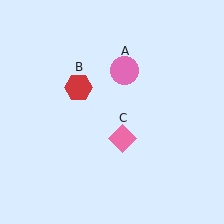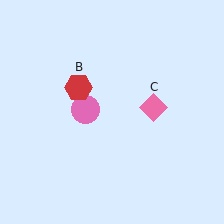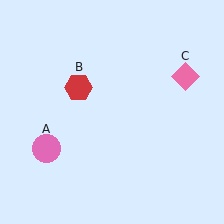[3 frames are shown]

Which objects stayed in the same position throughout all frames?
Red hexagon (object B) remained stationary.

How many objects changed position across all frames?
2 objects changed position: pink circle (object A), pink diamond (object C).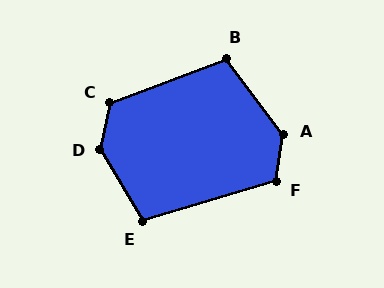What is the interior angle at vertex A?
Approximately 134 degrees (obtuse).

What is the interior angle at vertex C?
Approximately 122 degrees (obtuse).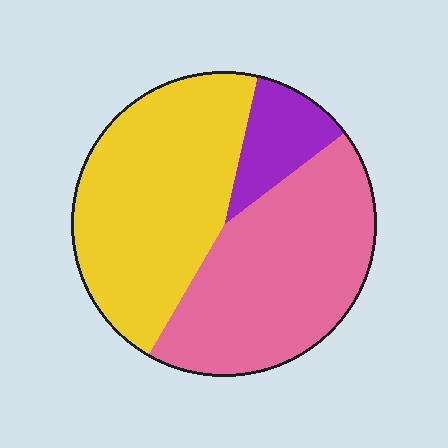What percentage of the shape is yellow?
Yellow takes up between a quarter and a half of the shape.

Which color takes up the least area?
Purple, at roughly 10%.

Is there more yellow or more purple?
Yellow.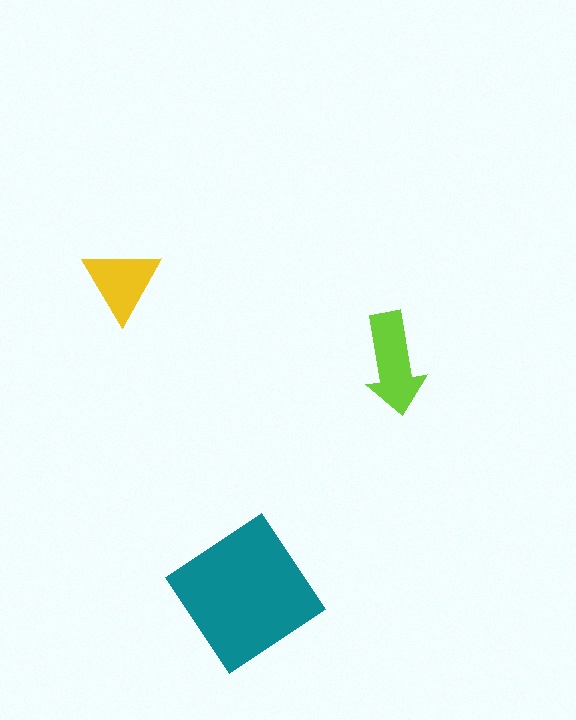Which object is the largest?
The teal diamond.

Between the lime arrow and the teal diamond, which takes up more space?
The teal diamond.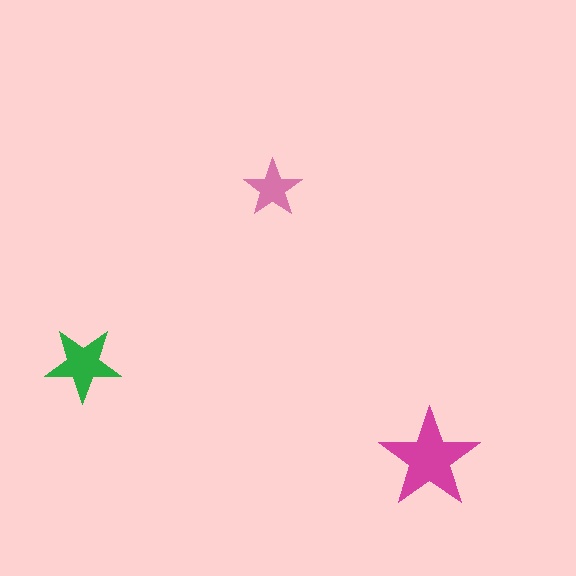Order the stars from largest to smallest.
the magenta one, the green one, the pink one.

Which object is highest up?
The pink star is topmost.